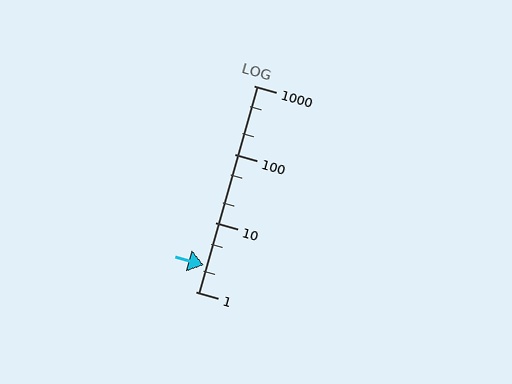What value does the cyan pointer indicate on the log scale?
The pointer indicates approximately 2.4.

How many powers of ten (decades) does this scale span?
The scale spans 3 decades, from 1 to 1000.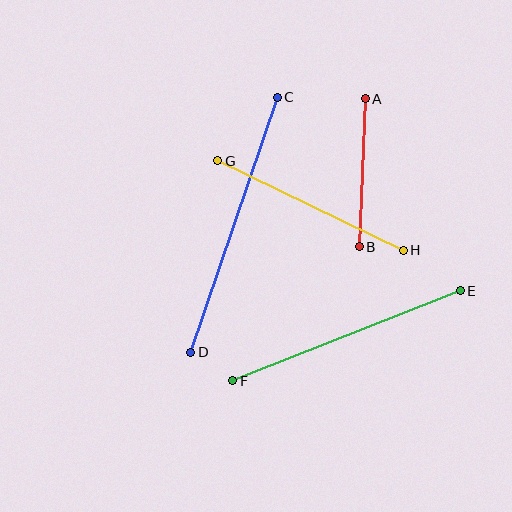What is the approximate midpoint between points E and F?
The midpoint is at approximately (347, 336) pixels.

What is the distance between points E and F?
The distance is approximately 244 pixels.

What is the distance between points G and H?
The distance is approximately 206 pixels.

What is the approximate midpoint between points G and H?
The midpoint is at approximately (311, 205) pixels.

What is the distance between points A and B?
The distance is approximately 148 pixels.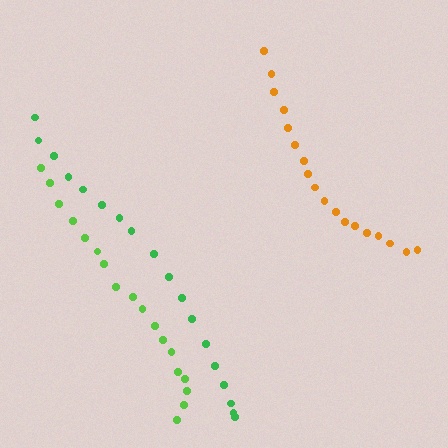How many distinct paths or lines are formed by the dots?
There are 3 distinct paths.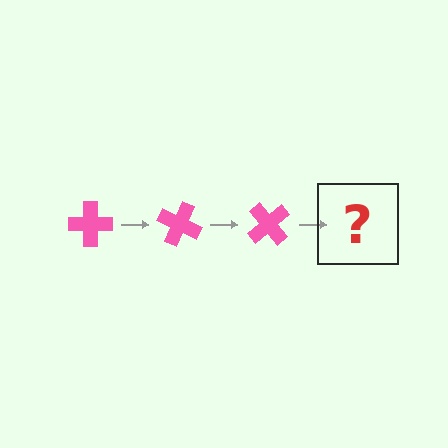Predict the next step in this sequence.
The next step is a pink cross rotated 75 degrees.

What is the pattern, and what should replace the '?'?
The pattern is that the cross rotates 25 degrees each step. The '?' should be a pink cross rotated 75 degrees.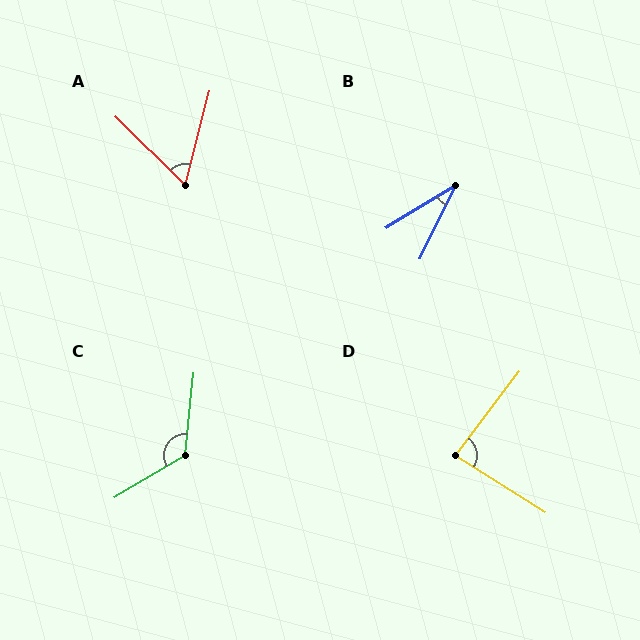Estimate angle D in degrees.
Approximately 85 degrees.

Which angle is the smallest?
B, at approximately 33 degrees.